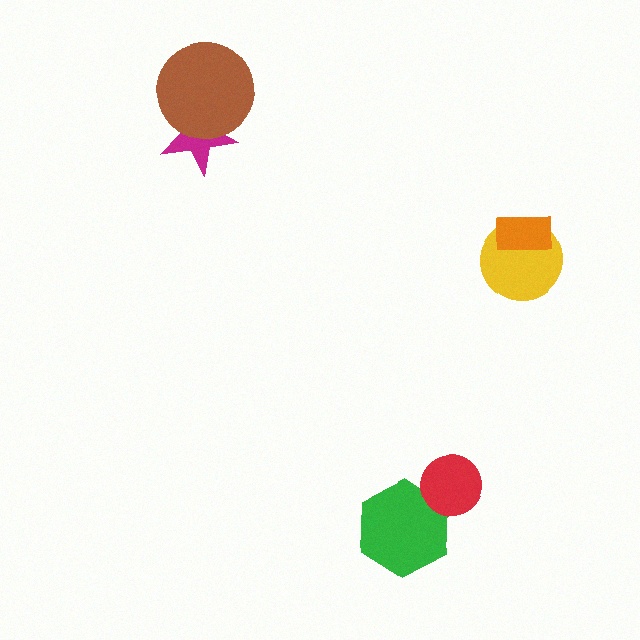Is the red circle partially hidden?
No, no other shape covers it.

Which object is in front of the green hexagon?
The red circle is in front of the green hexagon.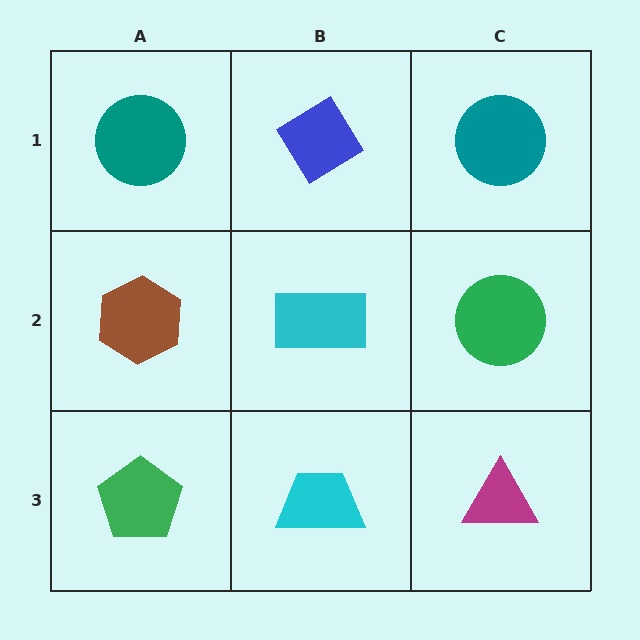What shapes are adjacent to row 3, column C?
A green circle (row 2, column C), a cyan trapezoid (row 3, column B).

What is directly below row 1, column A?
A brown hexagon.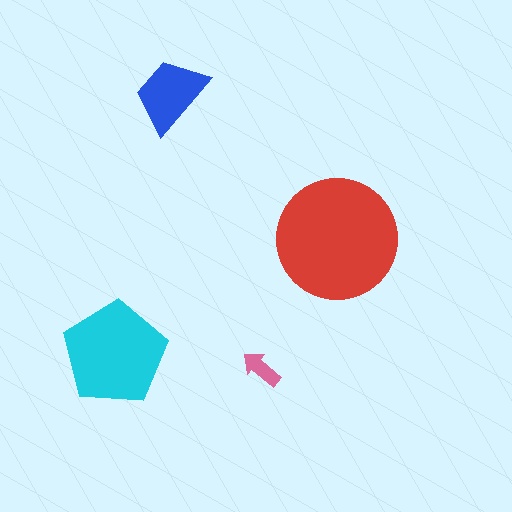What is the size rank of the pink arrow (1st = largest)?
4th.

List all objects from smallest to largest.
The pink arrow, the blue trapezoid, the cyan pentagon, the red circle.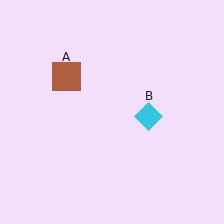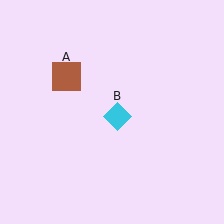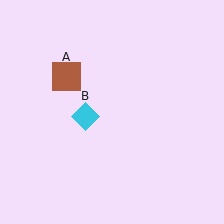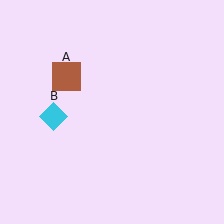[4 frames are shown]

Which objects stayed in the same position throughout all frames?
Brown square (object A) remained stationary.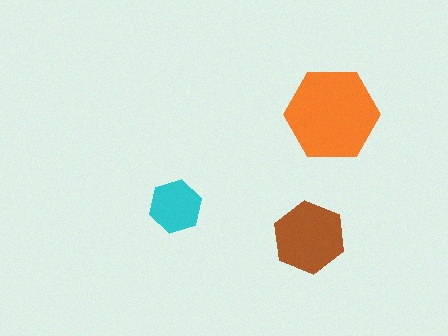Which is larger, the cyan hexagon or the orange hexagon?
The orange one.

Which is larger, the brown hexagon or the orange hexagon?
The orange one.